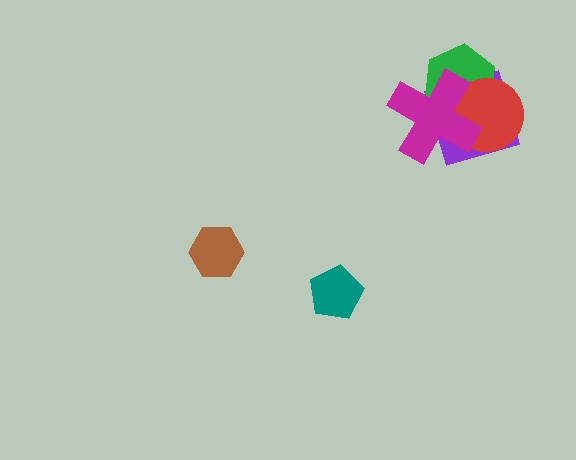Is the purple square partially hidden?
Yes, it is partially covered by another shape.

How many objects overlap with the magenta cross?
3 objects overlap with the magenta cross.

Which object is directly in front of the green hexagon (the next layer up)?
The red circle is directly in front of the green hexagon.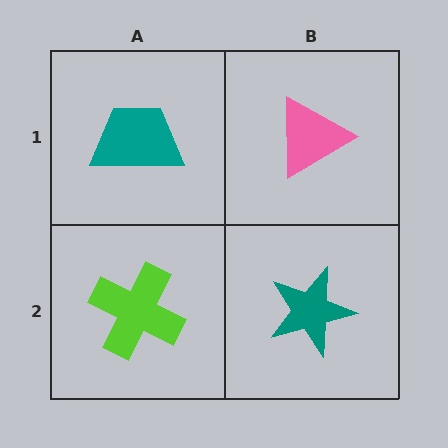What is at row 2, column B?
A teal star.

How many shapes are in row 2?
2 shapes.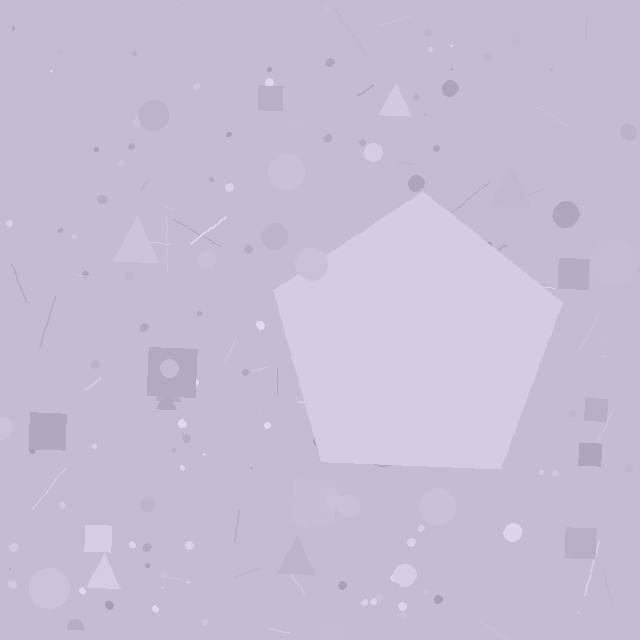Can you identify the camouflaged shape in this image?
The camouflaged shape is a pentagon.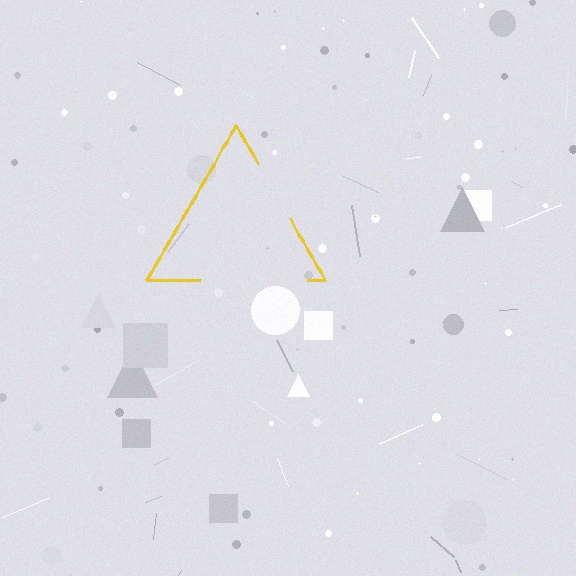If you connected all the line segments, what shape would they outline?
They would outline a triangle.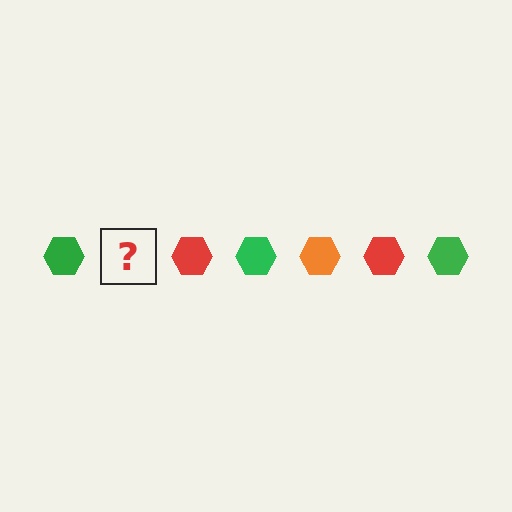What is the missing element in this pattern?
The missing element is an orange hexagon.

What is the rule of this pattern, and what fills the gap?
The rule is that the pattern cycles through green, orange, red hexagons. The gap should be filled with an orange hexagon.